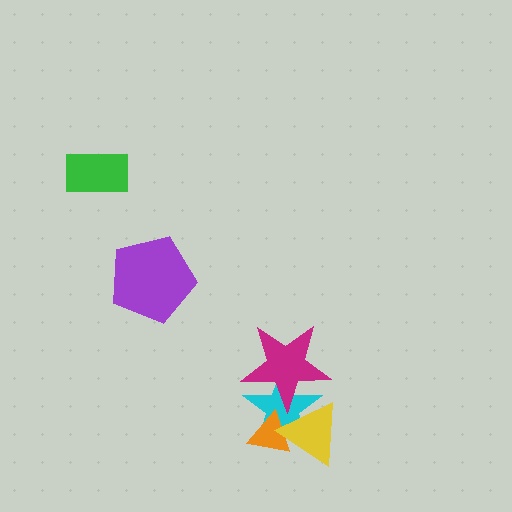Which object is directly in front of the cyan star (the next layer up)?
The orange triangle is directly in front of the cyan star.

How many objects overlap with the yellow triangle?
3 objects overlap with the yellow triangle.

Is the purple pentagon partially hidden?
No, no other shape covers it.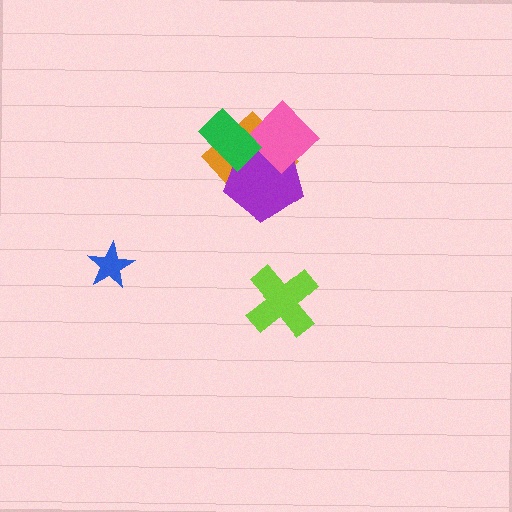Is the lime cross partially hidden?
No, no other shape covers it.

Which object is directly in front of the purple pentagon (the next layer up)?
The pink diamond is directly in front of the purple pentagon.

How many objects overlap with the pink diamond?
3 objects overlap with the pink diamond.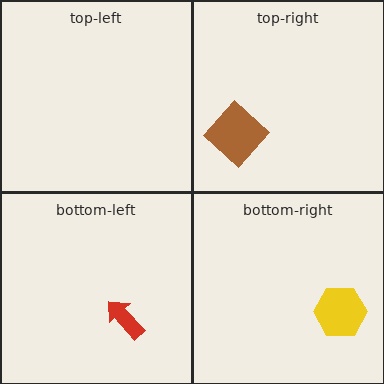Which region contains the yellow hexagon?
The bottom-right region.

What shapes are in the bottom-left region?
The red arrow.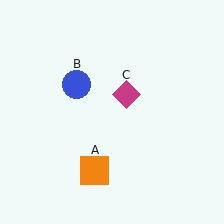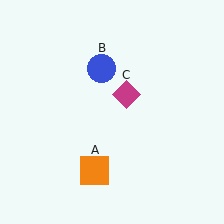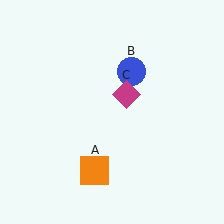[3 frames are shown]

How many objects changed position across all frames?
1 object changed position: blue circle (object B).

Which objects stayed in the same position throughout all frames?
Orange square (object A) and magenta diamond (object C) remained stationary.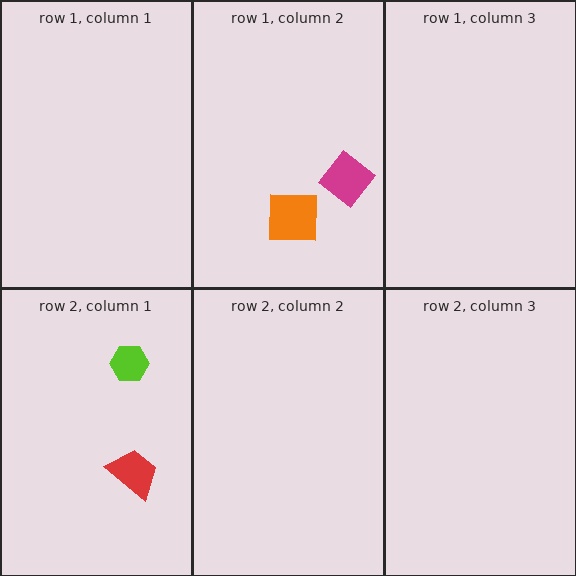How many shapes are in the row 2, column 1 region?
2.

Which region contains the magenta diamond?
The row 1, column 2 region.